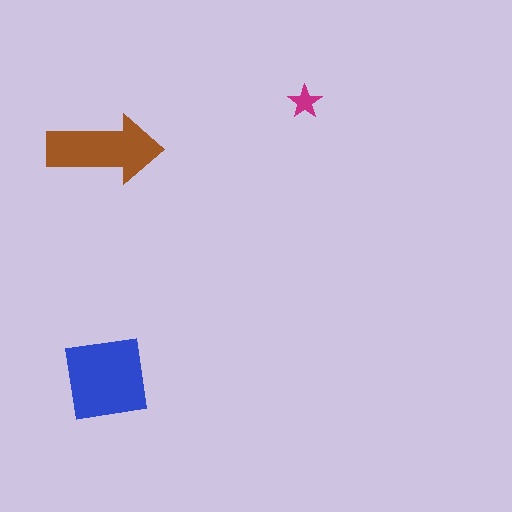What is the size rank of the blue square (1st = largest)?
1st.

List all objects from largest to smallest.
The blue square, the brown arrow, the magenta star.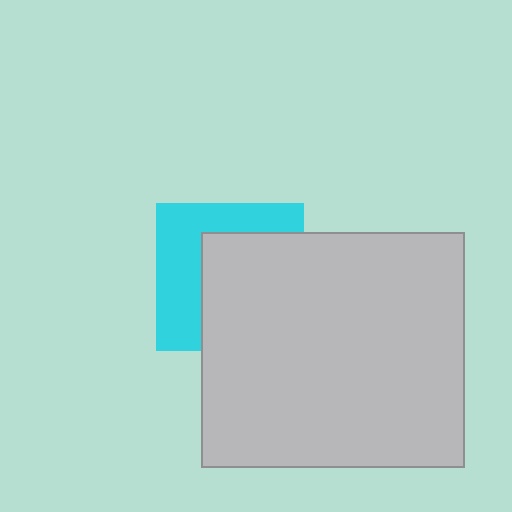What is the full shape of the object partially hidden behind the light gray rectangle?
The partially hidden object is a cyan square.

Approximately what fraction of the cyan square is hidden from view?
Roughly 56% of the cyan square is hidden behind the light gray rectangle.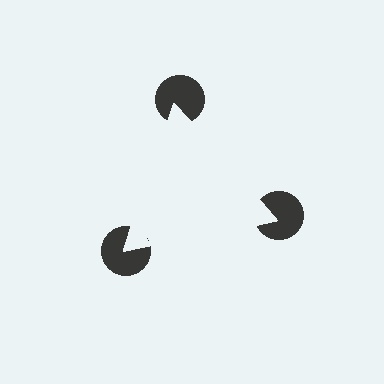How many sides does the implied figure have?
3 sides.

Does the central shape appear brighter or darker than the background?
It typically appears slightly brighter than the background, even though no actual brightness change is drawn.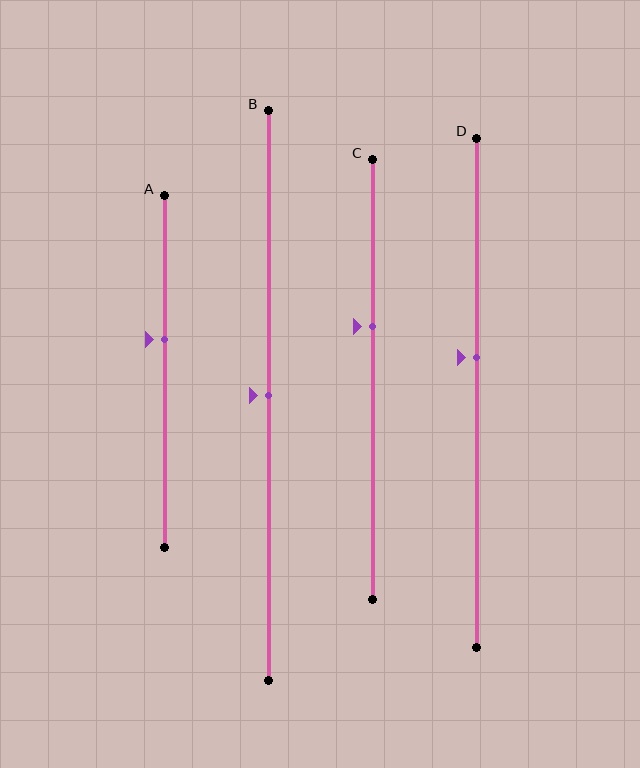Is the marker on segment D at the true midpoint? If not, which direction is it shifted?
No, the marker on segment D is shifted upward by about 7% of the segment length.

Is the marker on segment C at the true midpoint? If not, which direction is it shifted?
No, the marker on segment C is shifted upward by about 12% of the segment length.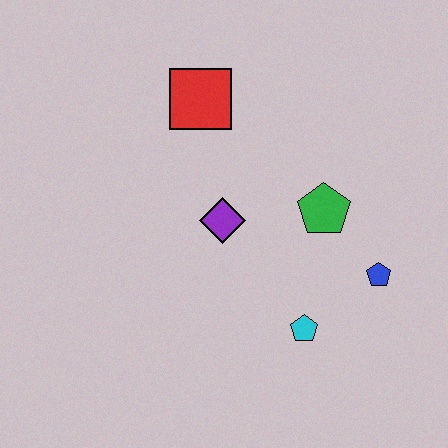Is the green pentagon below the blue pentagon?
No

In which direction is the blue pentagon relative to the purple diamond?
The blue pentagon is to the right of the purple diamond.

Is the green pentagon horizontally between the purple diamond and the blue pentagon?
Yes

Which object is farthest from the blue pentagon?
The red square is farthest from the blue pentagon.